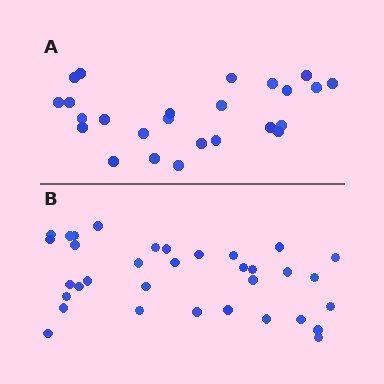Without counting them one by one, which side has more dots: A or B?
Region B (the bottom region) has more dots.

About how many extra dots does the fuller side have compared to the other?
Region B has roughly 8 or so more dots than region A.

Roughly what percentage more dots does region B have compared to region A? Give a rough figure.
About 35% more.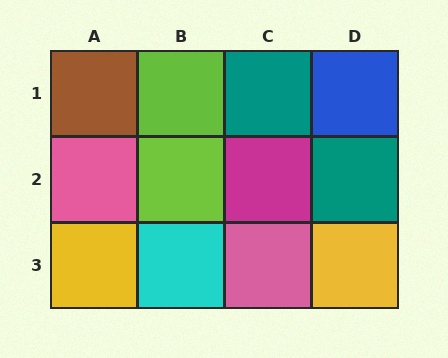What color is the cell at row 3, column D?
Yellow.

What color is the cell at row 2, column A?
Pink.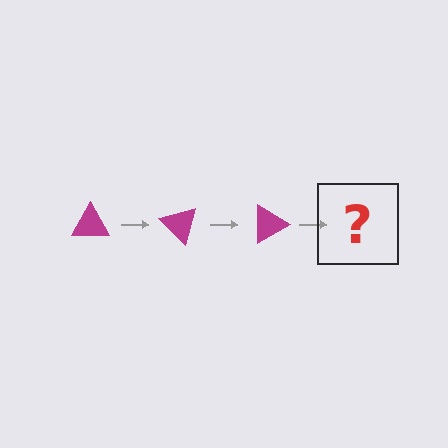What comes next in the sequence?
The next element should be a magenta triangle rotated 135 degrees.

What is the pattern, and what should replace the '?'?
The pattern is that the triangle rotates 45 degrees each step. The '?' should be a magenta triangle rotated 135 degrees.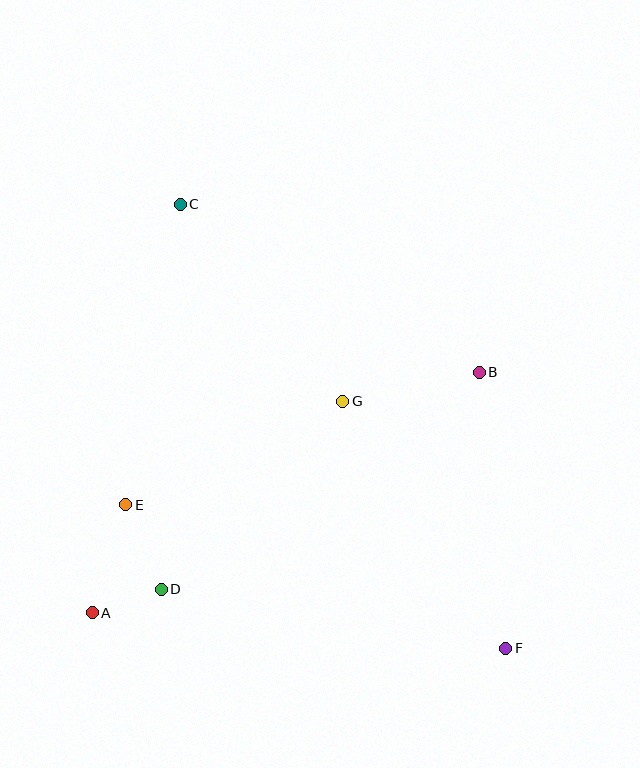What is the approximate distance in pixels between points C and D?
The distance between C and D is approximately 385 pixels.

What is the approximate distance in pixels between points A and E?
The distance between A and E is approximately 113 pixels.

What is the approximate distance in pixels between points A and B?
The distance between A and B is approximately 456 pixels.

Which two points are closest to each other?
Points A and D are closest to each other.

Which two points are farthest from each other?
Points C and F are farthest from each other.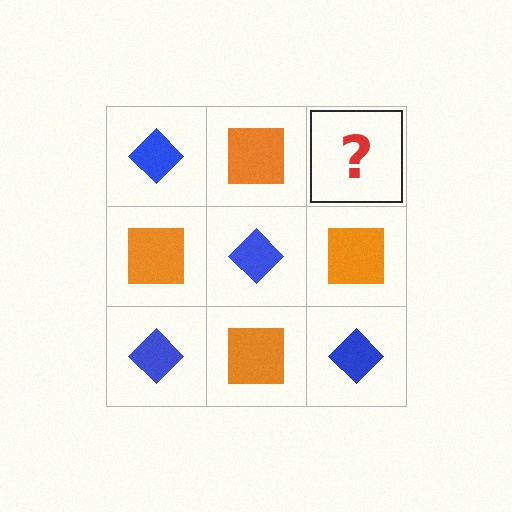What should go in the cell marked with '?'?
The missing cell should contain a blue diamond.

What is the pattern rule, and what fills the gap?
The rule is that it alternates blue diamond and orange square in a checkerboard pattern. The gap should be filled with a blue diamond.